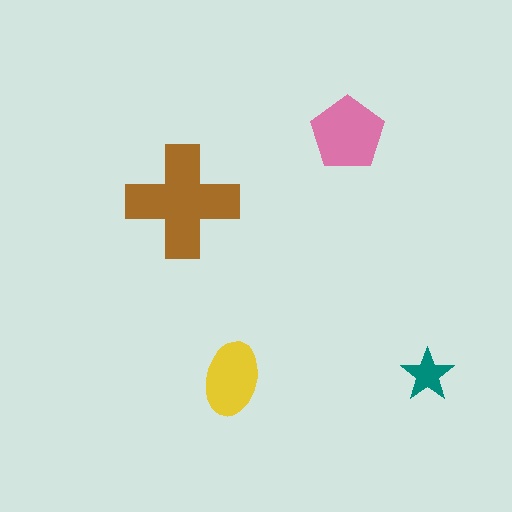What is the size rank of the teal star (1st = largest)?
4th.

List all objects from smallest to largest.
The teal star, the yellow ellipse, the pink pentagon, the brown cross.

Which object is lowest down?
The yellow ellipse is bottommost.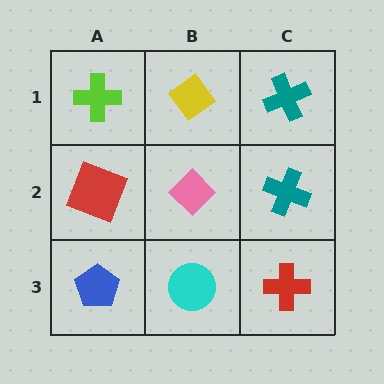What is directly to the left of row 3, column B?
A blue pentagon.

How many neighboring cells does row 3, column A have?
2.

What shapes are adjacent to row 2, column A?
A lime cross (row 1, column A), a blue pentagon (row 3, column A), a pink diamond (row 2, column B).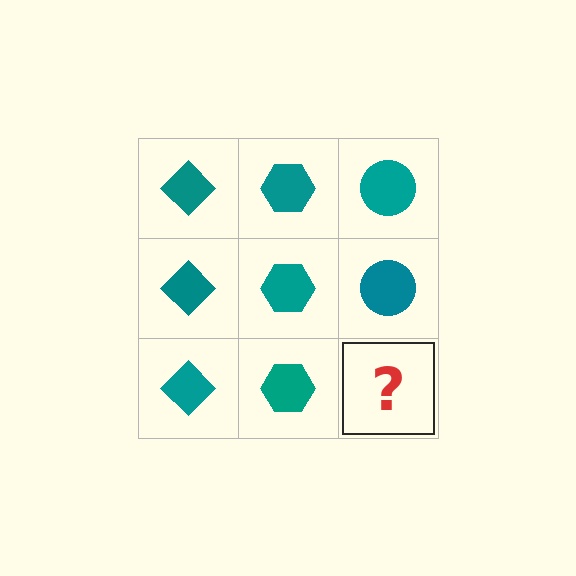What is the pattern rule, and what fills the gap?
The rule is that each column has a consistent shape. The gap should be filled with a teal circle.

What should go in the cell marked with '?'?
The missing cell should contain a teal circle.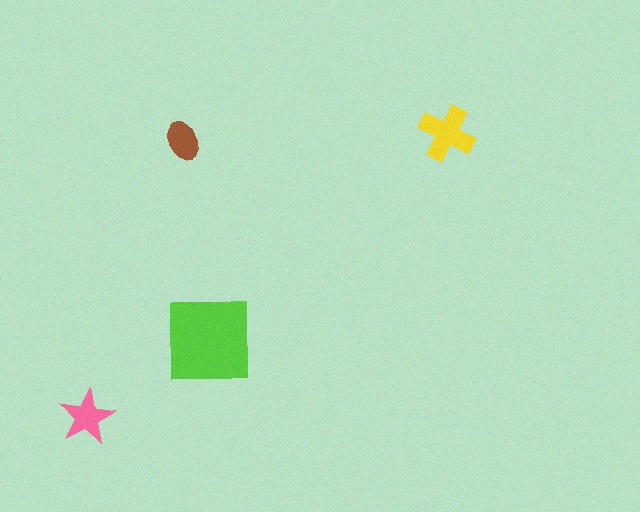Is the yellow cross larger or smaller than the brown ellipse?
Larger.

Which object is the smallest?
The brown ellipse.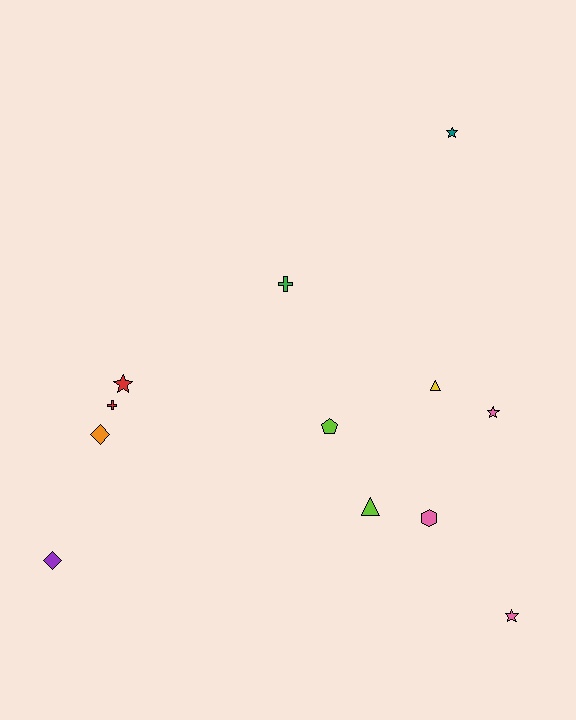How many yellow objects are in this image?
There is 1 yellow object.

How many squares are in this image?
There are no squares.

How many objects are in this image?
There are 12 objects.